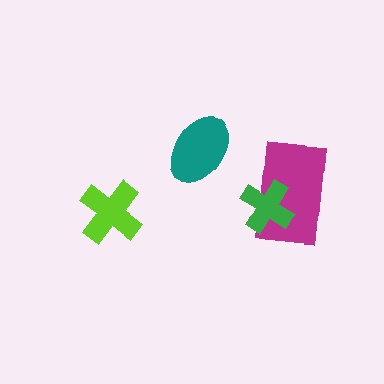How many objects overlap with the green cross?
1 object overlaps with the green cross.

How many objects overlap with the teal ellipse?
0 objects overlap with the teal ellipse.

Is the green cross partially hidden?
No, no other shape covers it.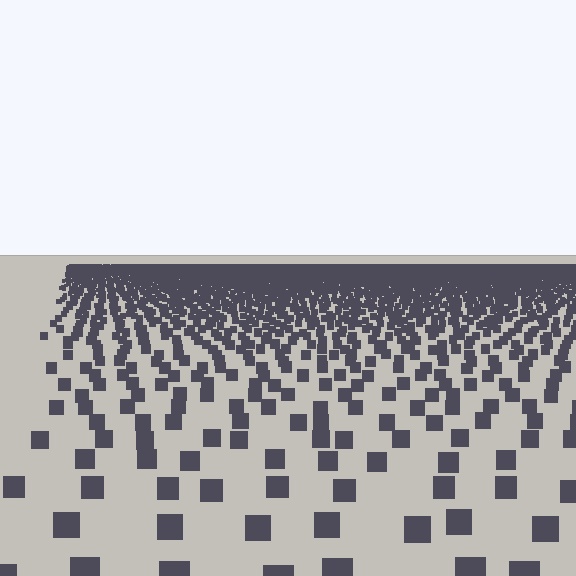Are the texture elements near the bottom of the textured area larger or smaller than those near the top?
Larger. Near the bottom, elements are closer to the viewer and appear at a bigger on-screen size.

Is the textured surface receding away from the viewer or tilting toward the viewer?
The surface is receding away from the viewer. Texture elements get smaller and denser toward the top.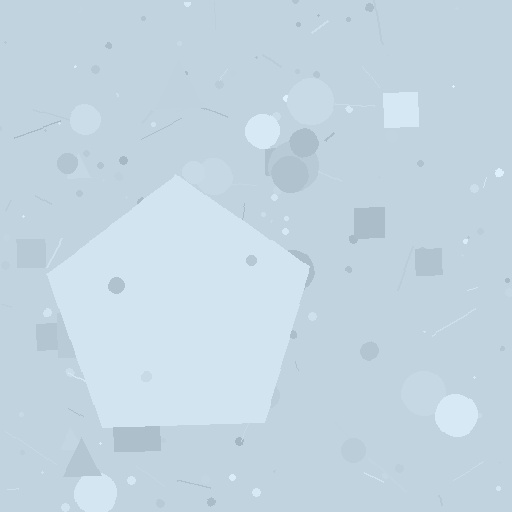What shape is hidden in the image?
A pentagon is hidden in the image.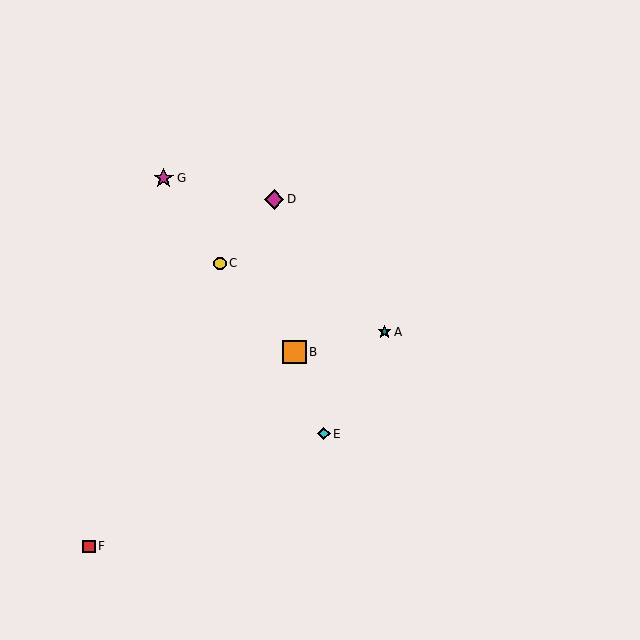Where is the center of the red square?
The center of the red square is at (89, 546).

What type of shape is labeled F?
Shape F is a red square.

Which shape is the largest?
The orange square (labeled B) is the largest.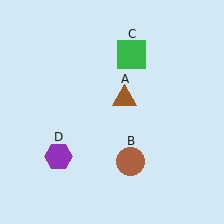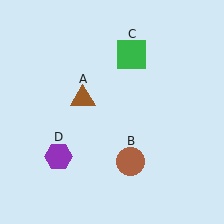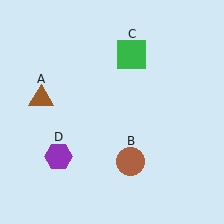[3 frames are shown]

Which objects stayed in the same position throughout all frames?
Brown circle (object B) and green square (object C) and purple hexagon (object D) remained stationary.